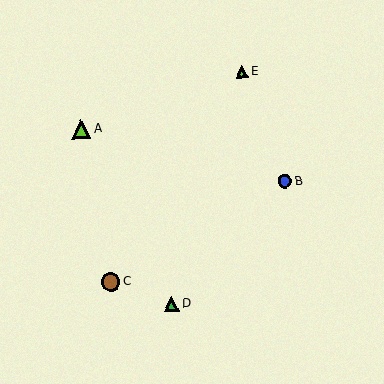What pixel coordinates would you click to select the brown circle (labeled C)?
Click at (111, 282) to select the brown circle C.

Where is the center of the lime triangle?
The center of the lime triangle is at (242, 71).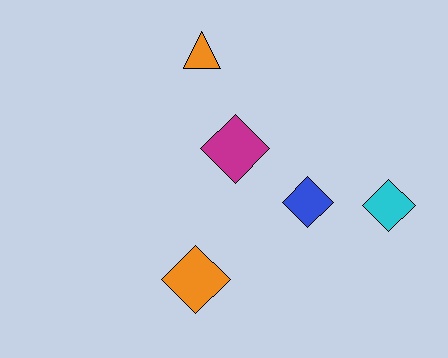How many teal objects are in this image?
There are no teal objects.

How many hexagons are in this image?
There are no hexagons.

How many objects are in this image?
There are 5 objects.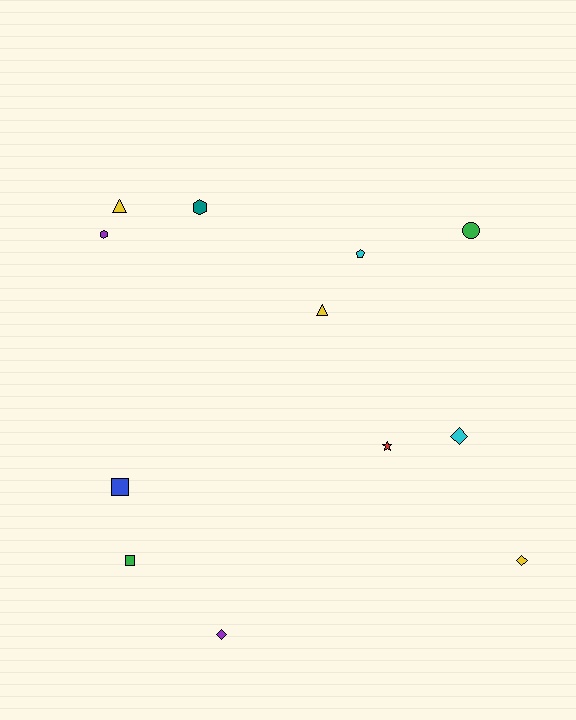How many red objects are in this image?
There is 1 red object.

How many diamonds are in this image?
There are 3 diamonds.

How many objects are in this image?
There are 12 objects.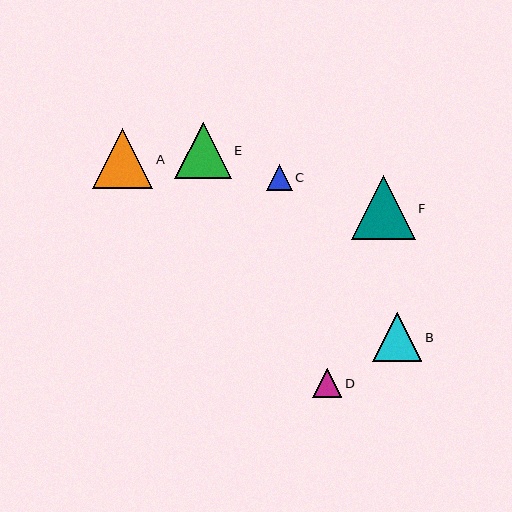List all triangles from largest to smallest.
From largest to smallest: F, A, E, B, D, C.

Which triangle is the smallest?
Triangle C is the smallest with a size of approximately 26 pixels.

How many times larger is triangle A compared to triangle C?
Triangle A is approximately 2.3 times the size of triangle C.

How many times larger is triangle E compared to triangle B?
Triangle E is approximately 1.2 times the size of triangle B.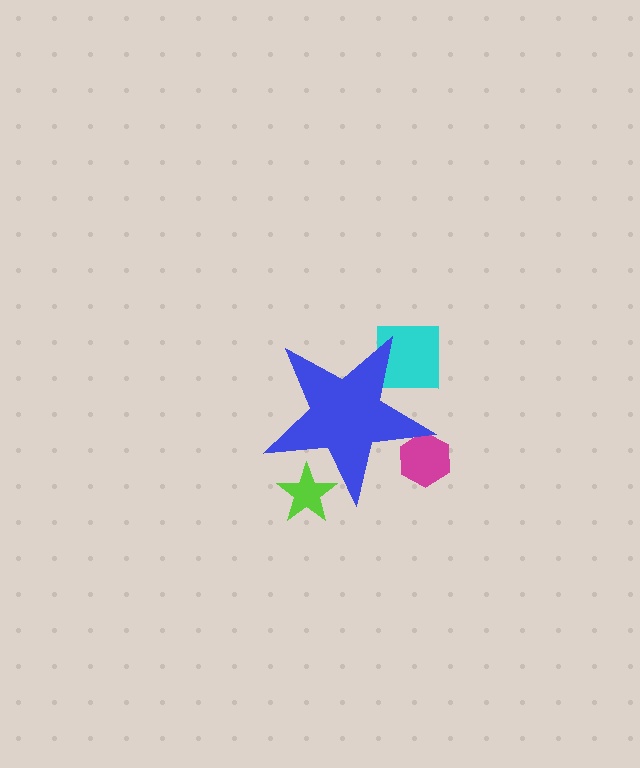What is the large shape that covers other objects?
A blue star.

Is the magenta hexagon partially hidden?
Yes, the magenta hexagon is partially hidden behind the blue star.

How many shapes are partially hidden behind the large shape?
3 shapes are partially hidden.